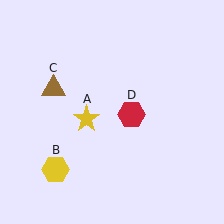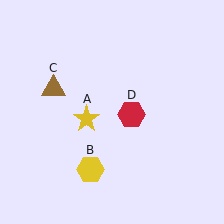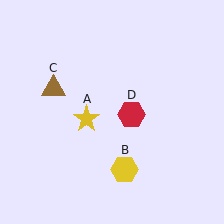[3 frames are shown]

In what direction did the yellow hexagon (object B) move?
The yellow hexagon (object B) moved right.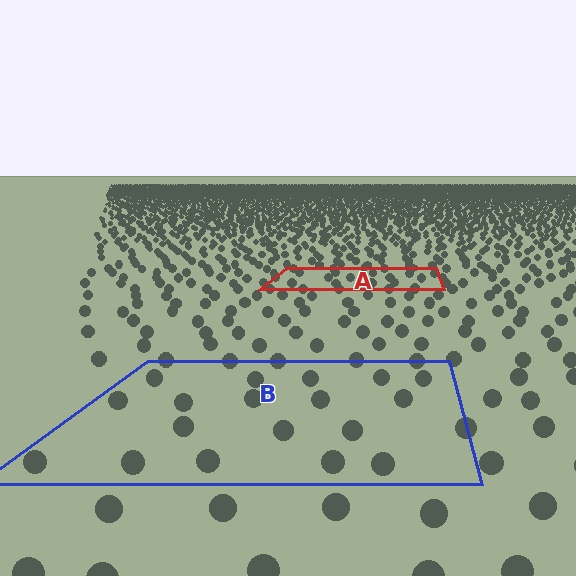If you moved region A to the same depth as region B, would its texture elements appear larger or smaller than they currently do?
They would appear larger. At a closer depth, the same texture elements are projected at a bigger on-screen size.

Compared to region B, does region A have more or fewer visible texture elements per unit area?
Region A has more texture elements per unit area — they are packed more densely because it is farther away.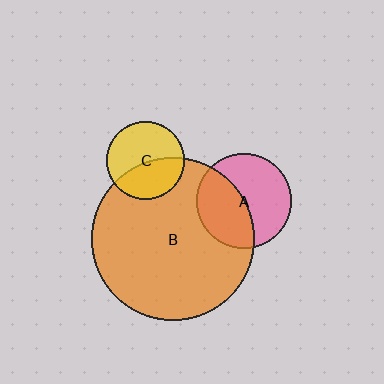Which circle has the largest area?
Circle B (orange).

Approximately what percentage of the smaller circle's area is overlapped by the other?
Approximately 45%.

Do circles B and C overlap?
Yes.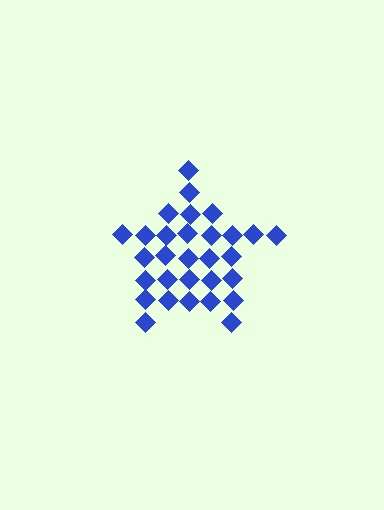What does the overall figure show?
The overall figure shows a star.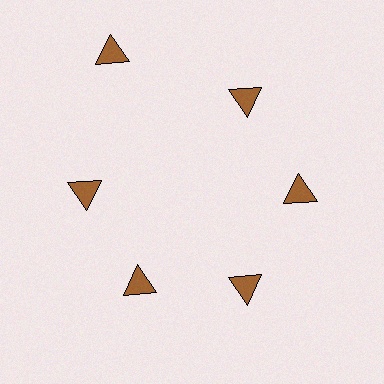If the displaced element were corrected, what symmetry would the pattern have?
It would have 6-fold rotational symmetry — the pattern would map onto itself every 60 degrees.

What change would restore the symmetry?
The symmetry would be restored by moving it inward, back onto the ring so that all 6 triangles sit at equal angles and equal distance from the center.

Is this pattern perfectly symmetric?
No. The 6 brown triangles are arranged in a ring, but one element near the 11 o'clock position is pushed outward from the center, breaking the 6-fold rotational symmetry.